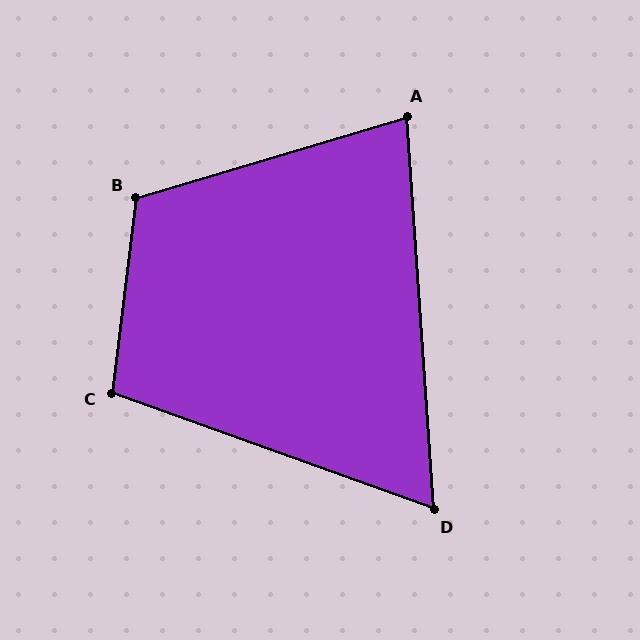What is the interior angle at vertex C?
Approximately 103 degrees (obtuse).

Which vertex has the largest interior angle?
B, at approximately 114 degrees.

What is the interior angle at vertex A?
Approximately 77 degrees (acute).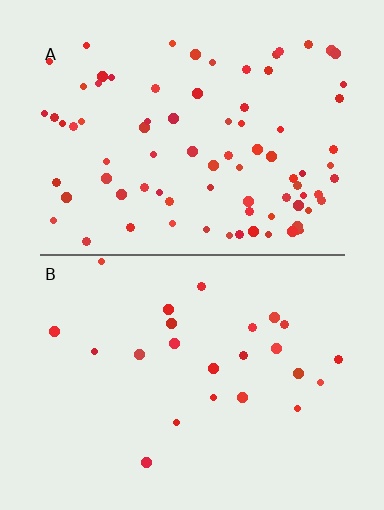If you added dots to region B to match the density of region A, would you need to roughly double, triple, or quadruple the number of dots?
Approximately quadruple.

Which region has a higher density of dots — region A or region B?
A (the top).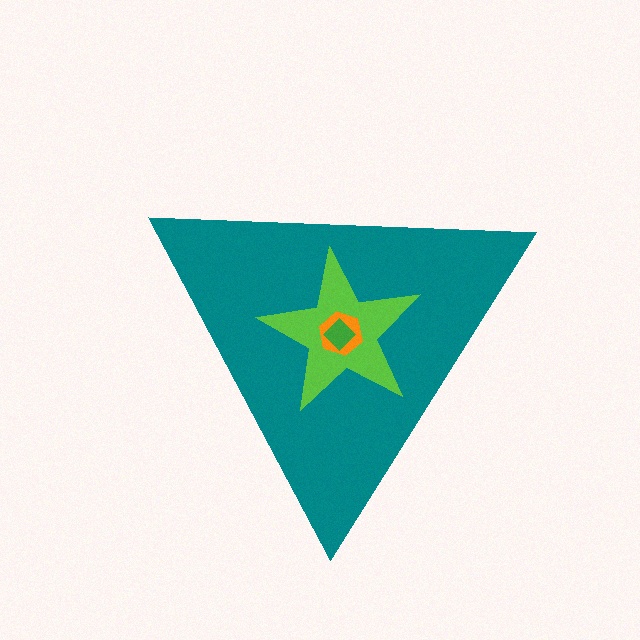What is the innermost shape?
The green diamond.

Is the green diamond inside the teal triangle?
Yes.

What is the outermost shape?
The teal triangle.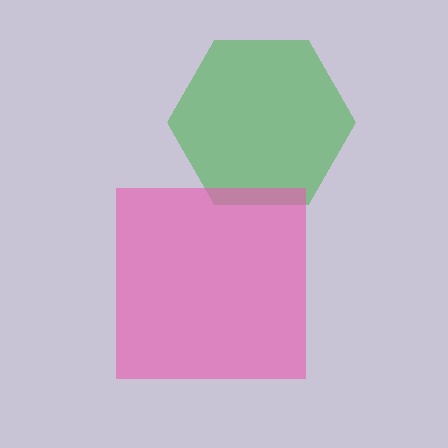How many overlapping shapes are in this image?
There are 2 overlapping shapes in the image.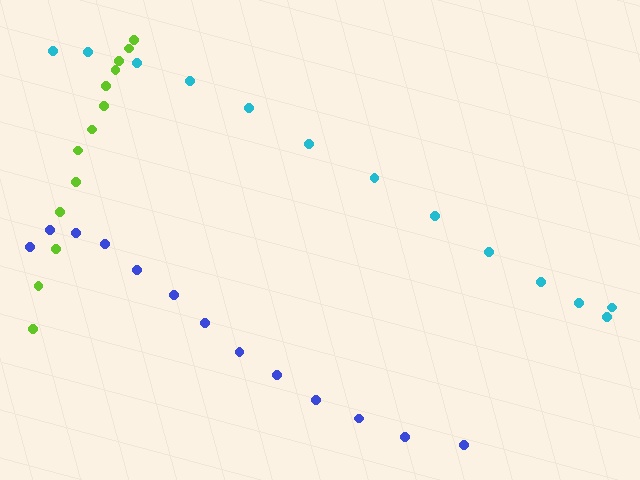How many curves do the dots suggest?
There are 3 distinct paths.